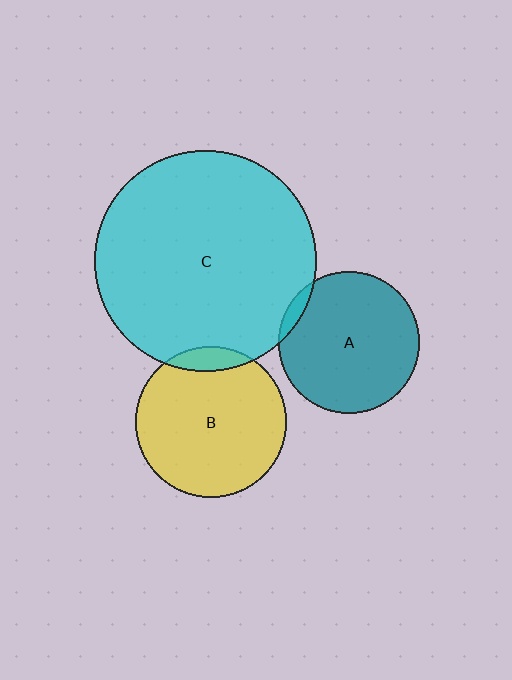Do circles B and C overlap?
Yes.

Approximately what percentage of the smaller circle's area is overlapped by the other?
Approximately 10%.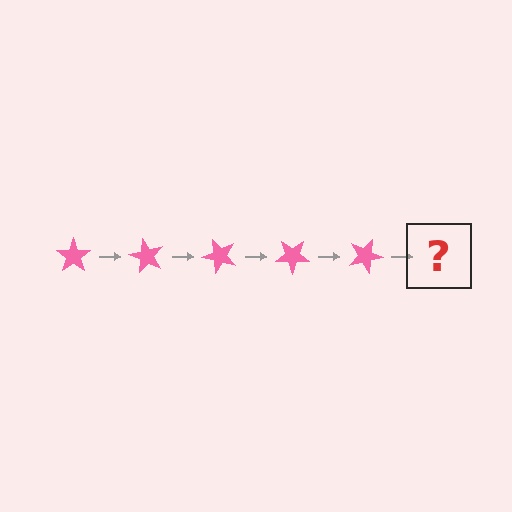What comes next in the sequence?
The next element should be a pink star rotated 300 degrees.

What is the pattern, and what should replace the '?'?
The pattern is that the star rotates 60 degrees each step. The '?' should be a pink star rotated 300 degrees.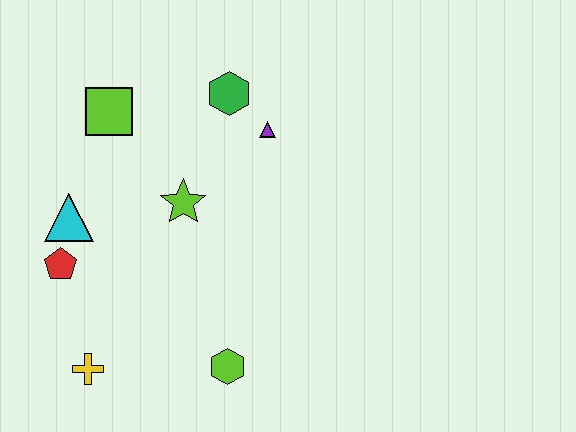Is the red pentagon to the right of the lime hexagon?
No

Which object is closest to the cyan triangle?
The red pentagon is closest to the cyan triangle.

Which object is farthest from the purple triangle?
The yellow cross is farthest from the purple triangle.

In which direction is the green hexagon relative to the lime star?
The green hexagon is above the lime star.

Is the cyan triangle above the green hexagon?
No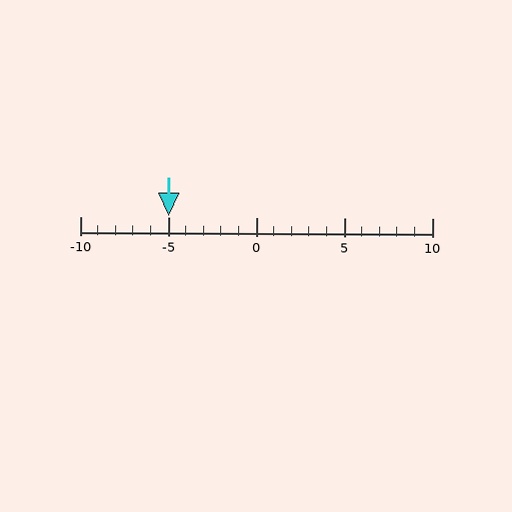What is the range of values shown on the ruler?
The ruler shows values from -10 to 10.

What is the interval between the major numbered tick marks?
The major tick marks are spaced 5 units apart.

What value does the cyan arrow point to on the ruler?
The cyan arrow points to approximately -5.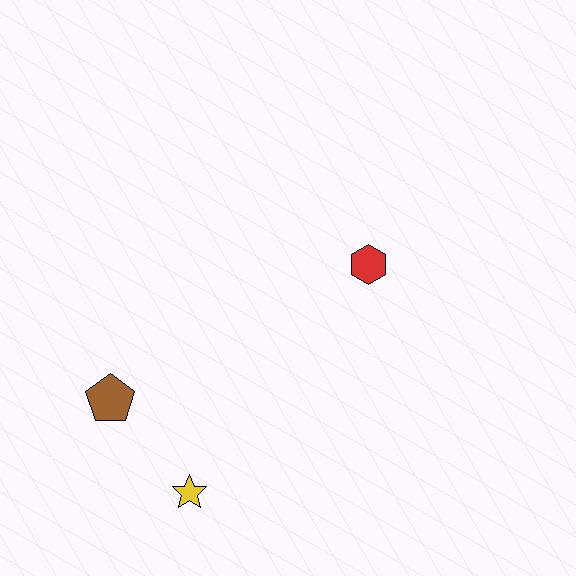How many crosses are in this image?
There are no crosses.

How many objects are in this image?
There are 3 objects.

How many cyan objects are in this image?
There are no cyan objects.